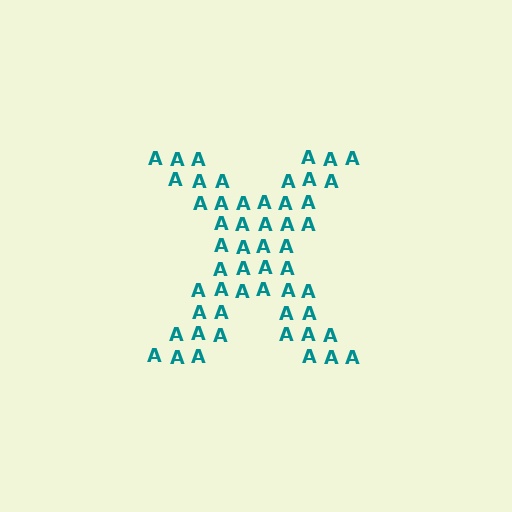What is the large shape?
The large shape is the letter X.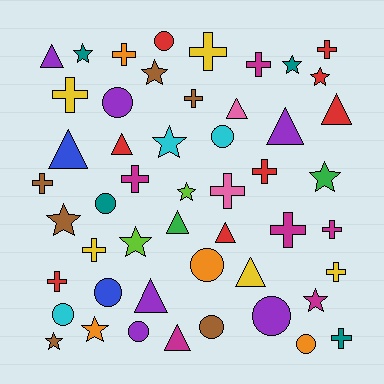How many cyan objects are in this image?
There are 3 cyan objects.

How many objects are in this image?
There are 50 objects.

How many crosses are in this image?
There are 16 crosses.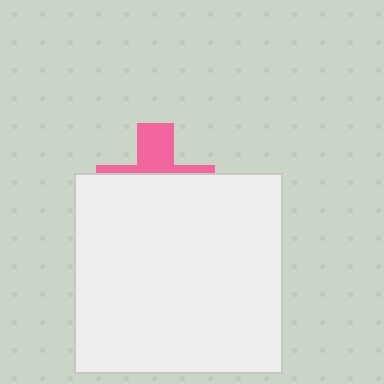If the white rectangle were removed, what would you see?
You would see the complete pink cross.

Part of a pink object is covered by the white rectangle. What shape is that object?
It is a cross.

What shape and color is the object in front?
The object in front is a white rectangle.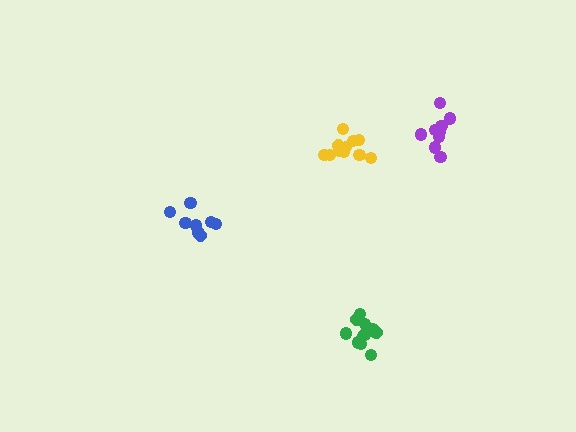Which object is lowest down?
The green cluster is bottommost.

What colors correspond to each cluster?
The clusters are colored: green, yellow, purple, blue.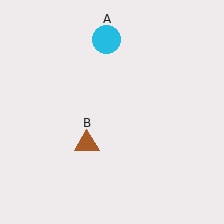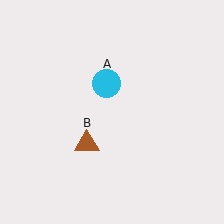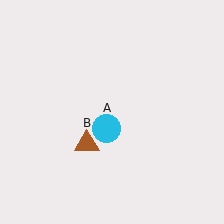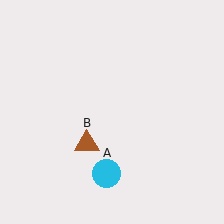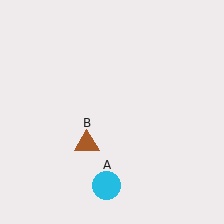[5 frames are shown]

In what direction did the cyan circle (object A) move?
The cyan circle (object A) moved down.